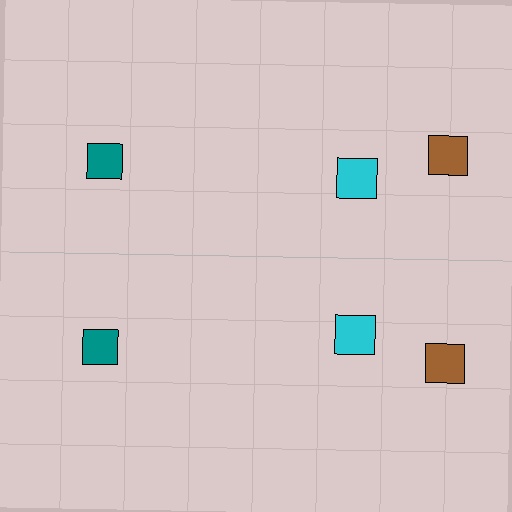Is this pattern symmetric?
Yes, this pattern has bilateral (reflection) symmetry.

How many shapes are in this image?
There are 6 shapes in this image.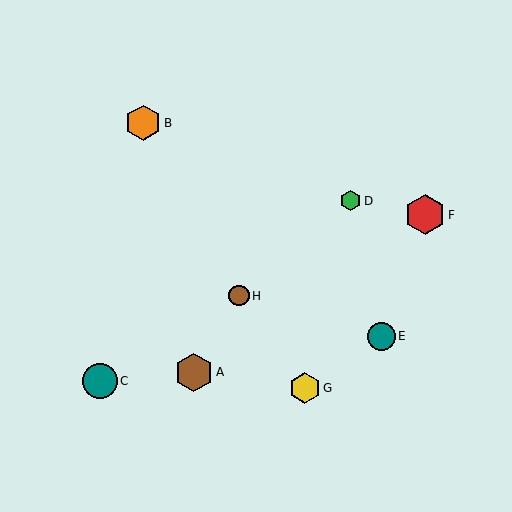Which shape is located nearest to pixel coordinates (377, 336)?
The teal circle (labeled E) at (382, 336) is nearest to that location.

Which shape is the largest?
The red hexagon (labeled F) is the largest.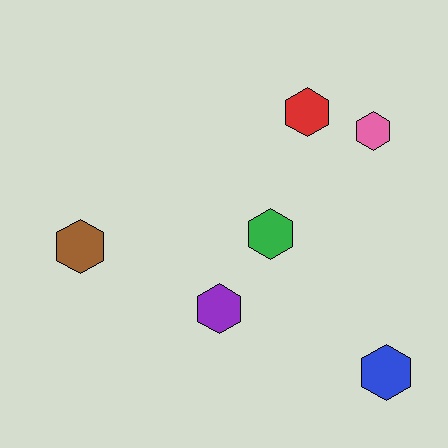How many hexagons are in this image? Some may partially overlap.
There are 6 hexagons.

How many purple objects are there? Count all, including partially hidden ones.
There is 1 purple object.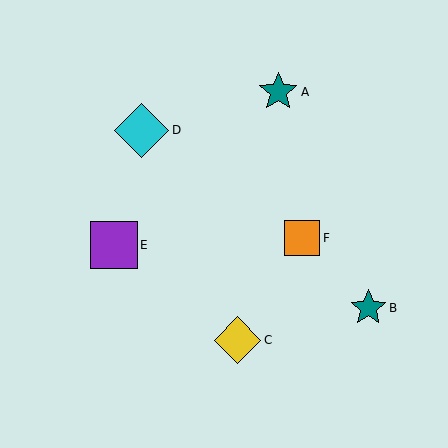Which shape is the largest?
The cyan diamond (labeled D) is the largest.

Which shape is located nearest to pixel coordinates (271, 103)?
The teal star (labeled A) at (278, 92) is nearest to that location.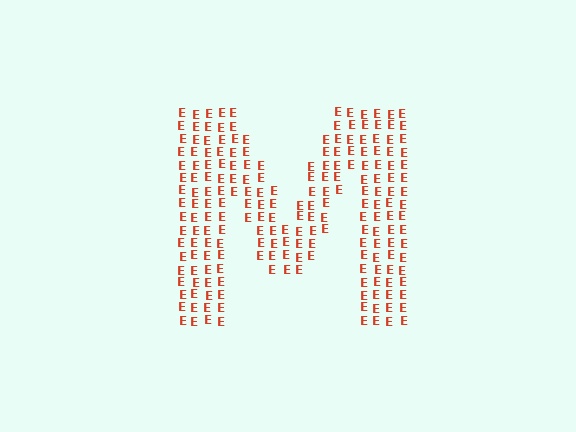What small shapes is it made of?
It is made of small letter E's.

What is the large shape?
The large shape is the letter M.